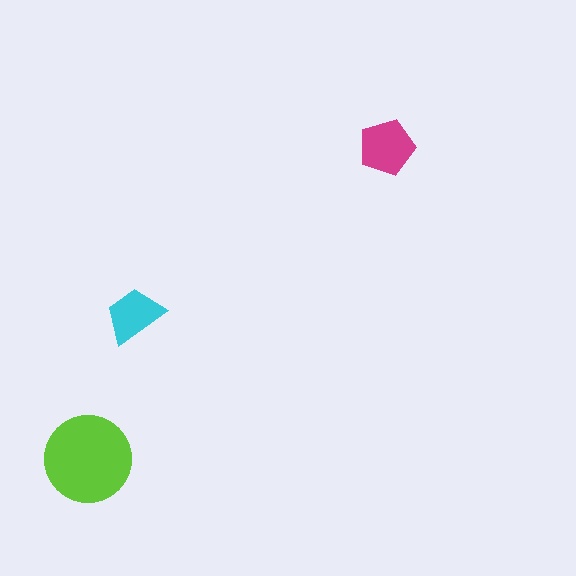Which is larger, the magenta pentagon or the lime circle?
The lime circle.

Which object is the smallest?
The cyan trapezoid.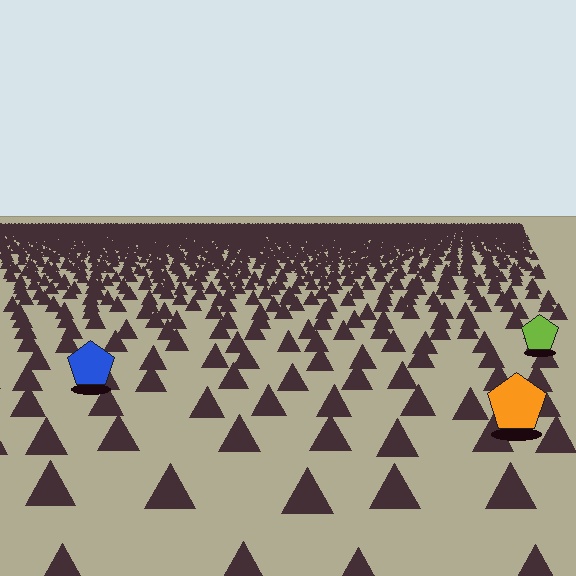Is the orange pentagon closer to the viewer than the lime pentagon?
Yes. The orange pentagon is closer — you can tell from the texture gradient: the ground texture is coarser near it.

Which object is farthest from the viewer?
The lime pentagon is farthest from the viewer. It appears smaller and the ground texture around it is denser.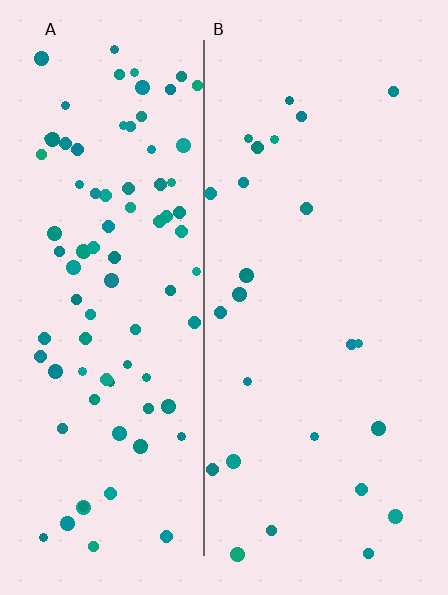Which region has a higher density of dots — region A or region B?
A (the left).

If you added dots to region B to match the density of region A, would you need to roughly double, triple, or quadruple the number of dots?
Approximately quadruple.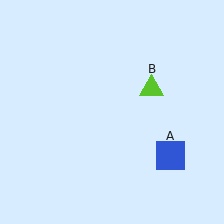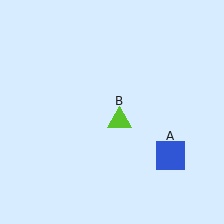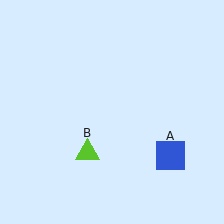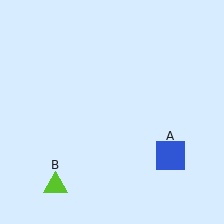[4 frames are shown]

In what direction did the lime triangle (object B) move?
The lime triangle (object B) moved down and to the left.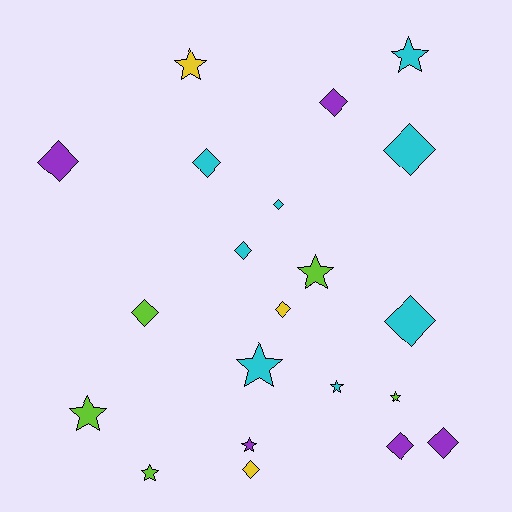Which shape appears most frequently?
Diamond, with 12 objects.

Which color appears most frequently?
Cyan, with 8 objects.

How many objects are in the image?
There are 21 objects.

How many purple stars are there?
There is 1 purple star.